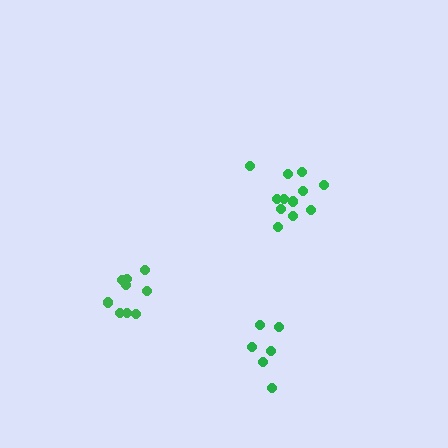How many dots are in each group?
Group 1: 6 dots, Group 2: 12 dots, Group 3: 9 dots (27 total).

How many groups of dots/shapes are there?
There are 3 groups.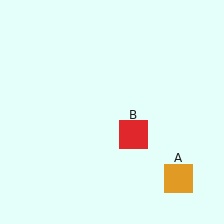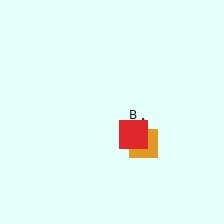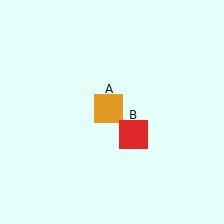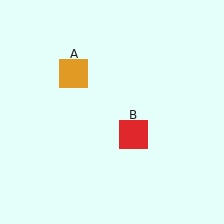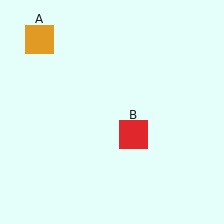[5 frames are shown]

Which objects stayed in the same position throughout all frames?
Red square (object B) remained stationary.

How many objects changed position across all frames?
1 object changed position: orange square (object A).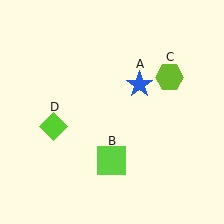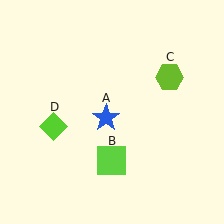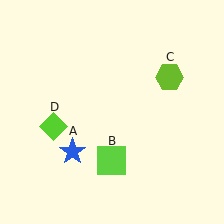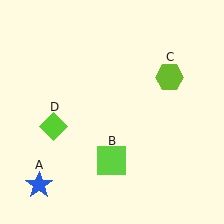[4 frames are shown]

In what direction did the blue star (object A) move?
The blue star (object A) moved down and to the left.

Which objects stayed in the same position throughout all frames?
Lime square (object B) and lime hexagon (object C) and lime diamond (object D) remained stationary.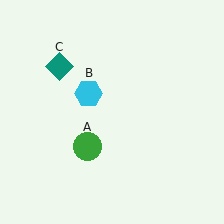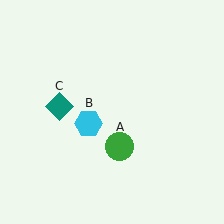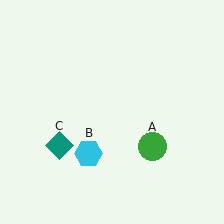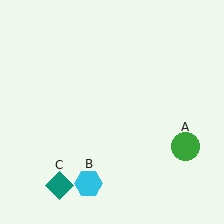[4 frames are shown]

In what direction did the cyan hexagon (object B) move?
The cyan hexagon (object B) moved down.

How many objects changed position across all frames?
3 objects changed position: green circle (object A), cyan hexagon (object B), teal diamond (object C).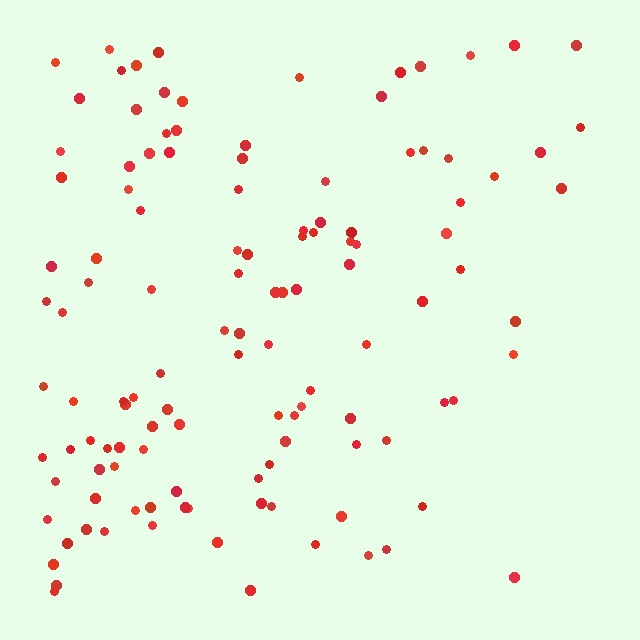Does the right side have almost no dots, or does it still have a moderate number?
Still a moderate number, just noticeably fewer than the left.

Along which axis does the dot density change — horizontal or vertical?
Horizontal.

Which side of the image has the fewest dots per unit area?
The right.